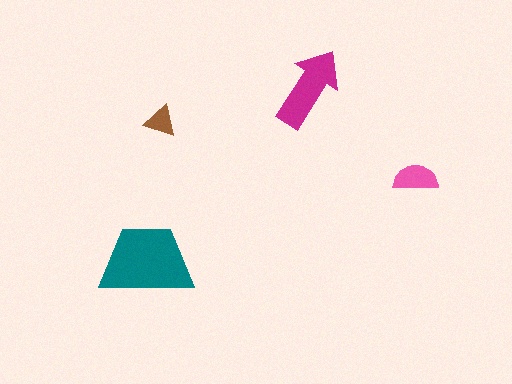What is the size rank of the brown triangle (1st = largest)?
4th.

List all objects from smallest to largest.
The brown triangle, the pink semicircle, the magenta arrow, the teal trapezoid.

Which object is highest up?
The magenta arrow is topmost.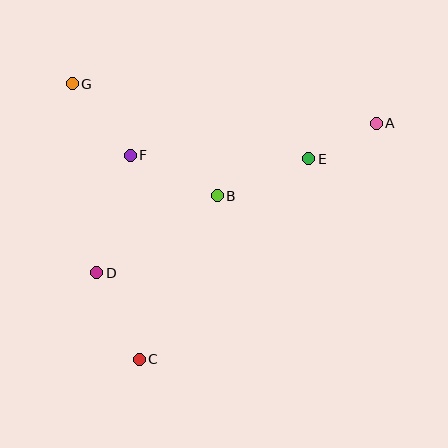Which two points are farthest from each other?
Points A and C are farthest from each other.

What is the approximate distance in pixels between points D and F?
The distance between D and F is approximately 123 pixels.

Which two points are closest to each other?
Points A and E are closest to each other.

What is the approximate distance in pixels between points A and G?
The distance between A and G is approximately 307 pixels.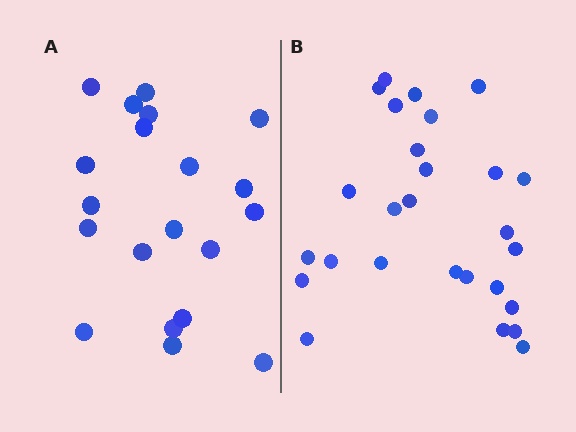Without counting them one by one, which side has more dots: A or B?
Region B (the right region) has more dots.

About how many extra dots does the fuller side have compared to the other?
Region B has roughly 8 or so more dots than region A.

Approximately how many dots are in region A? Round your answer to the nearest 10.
About 20 dots.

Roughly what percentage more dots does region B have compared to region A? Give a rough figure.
About 35% more.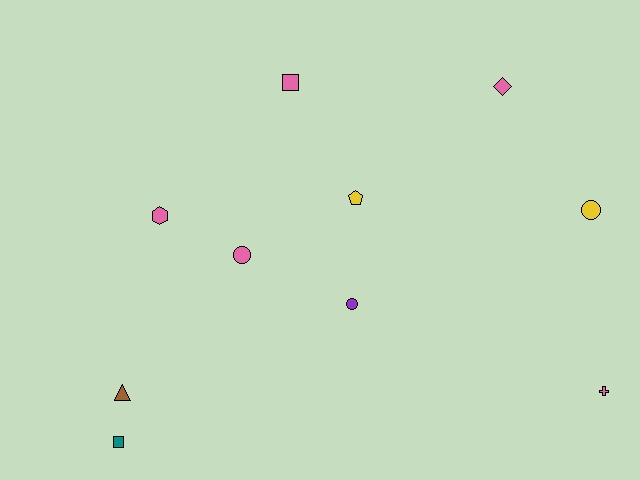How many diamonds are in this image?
There is 1 diamond.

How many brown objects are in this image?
There is 1 brown object.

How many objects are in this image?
There are 10 objects.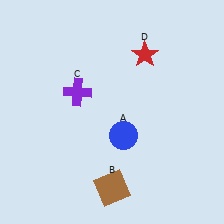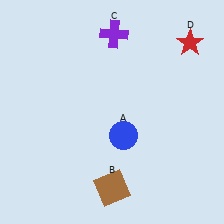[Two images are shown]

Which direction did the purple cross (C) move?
The purple cross (C) moved up.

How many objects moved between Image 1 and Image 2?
2 objects moved between the two images.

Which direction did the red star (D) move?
The red star (D) moved right.